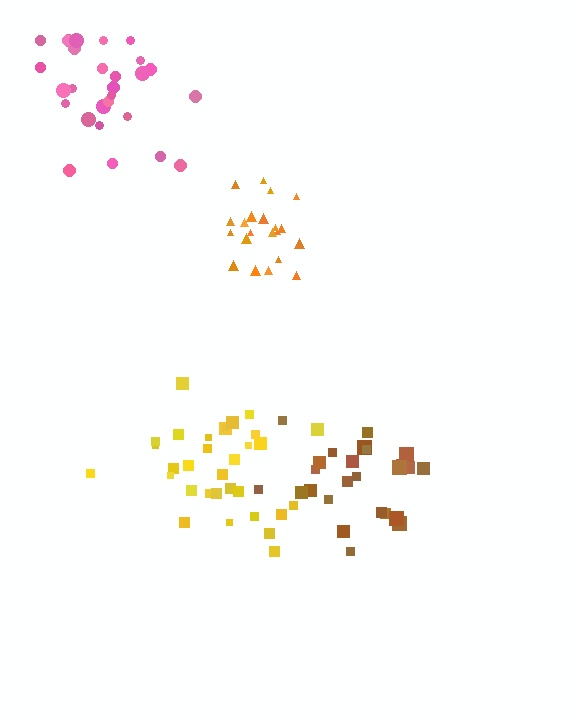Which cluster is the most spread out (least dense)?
Pink.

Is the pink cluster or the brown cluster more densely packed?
Brown.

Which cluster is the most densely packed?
Orange.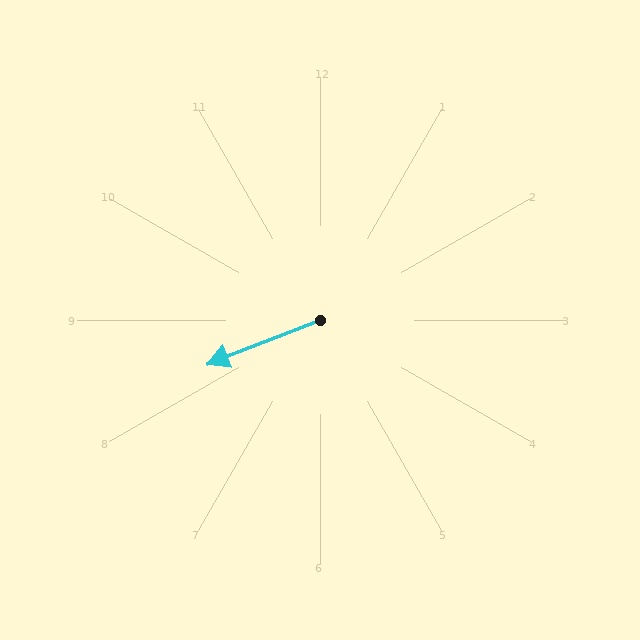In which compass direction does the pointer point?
West.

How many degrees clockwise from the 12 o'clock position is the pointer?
Approximately 249 degrees.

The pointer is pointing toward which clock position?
Roughly 8 o'clock.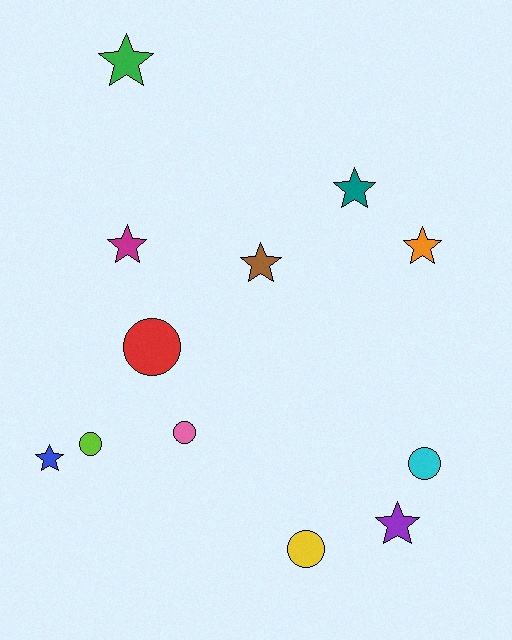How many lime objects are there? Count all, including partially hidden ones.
There is 1 lime object.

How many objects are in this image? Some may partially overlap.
There are 12 objects.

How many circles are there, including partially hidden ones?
There are 5 circles.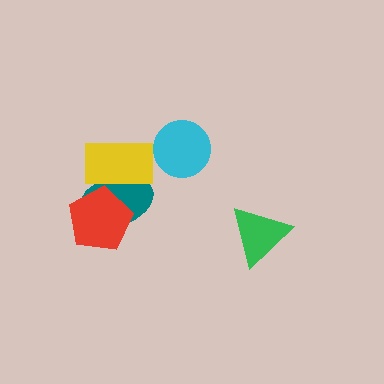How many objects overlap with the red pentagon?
2 objects overlap with the red pentagon.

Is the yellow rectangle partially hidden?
Yes, it is partially covered by another shape.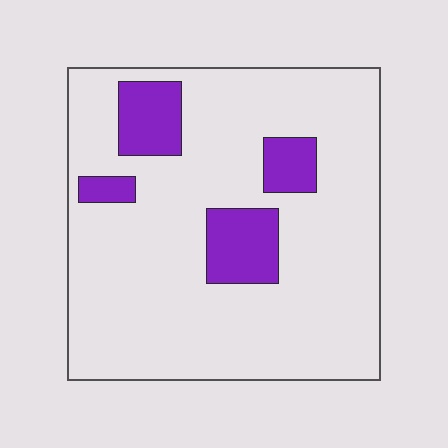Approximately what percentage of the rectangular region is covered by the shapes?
Approximately 15%.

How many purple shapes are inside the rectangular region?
4.